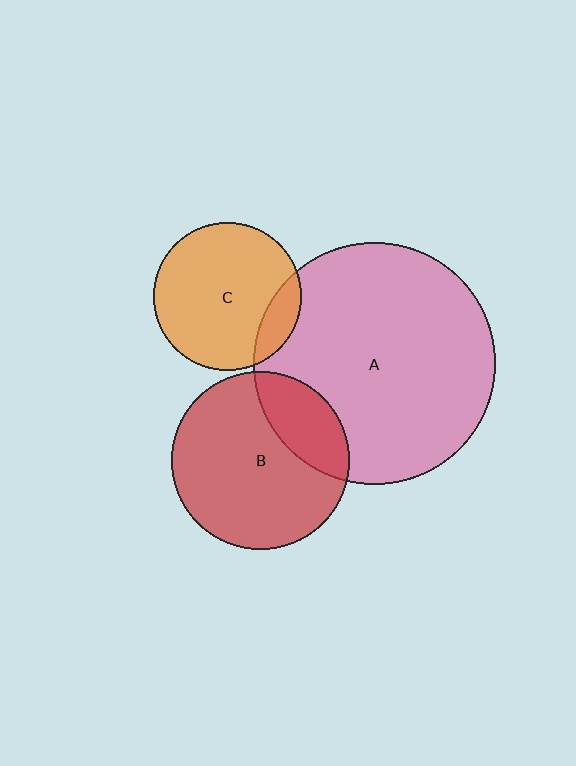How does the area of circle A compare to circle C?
Approximately 2.7 times.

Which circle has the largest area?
Circle A (pink).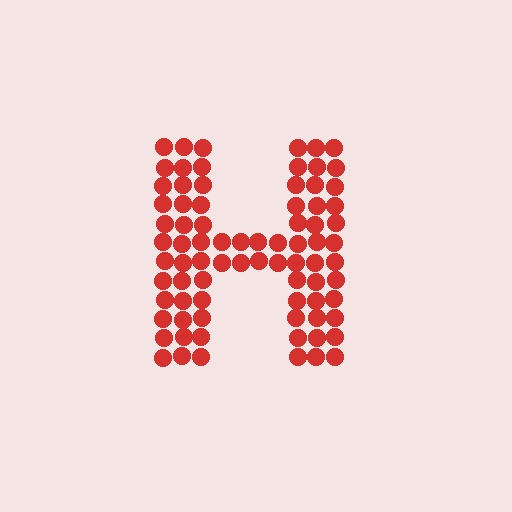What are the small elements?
The small elements are circles.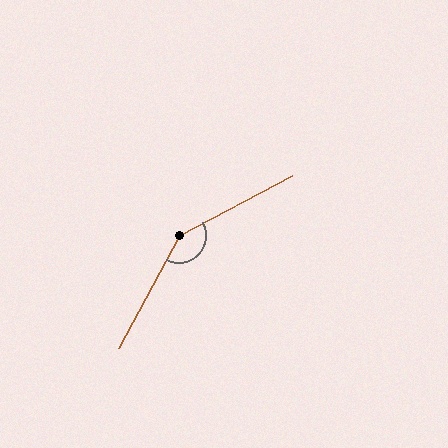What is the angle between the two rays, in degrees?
Approximately 146 degrees.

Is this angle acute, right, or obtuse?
It is obtuse.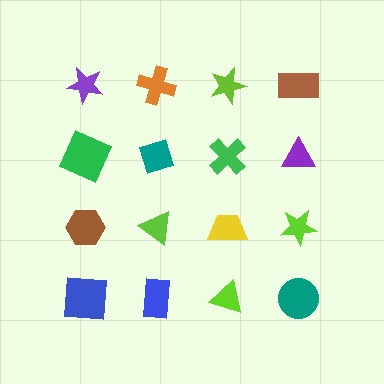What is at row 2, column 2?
A teal diamond.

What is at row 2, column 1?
A green square.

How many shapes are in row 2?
4 shapes.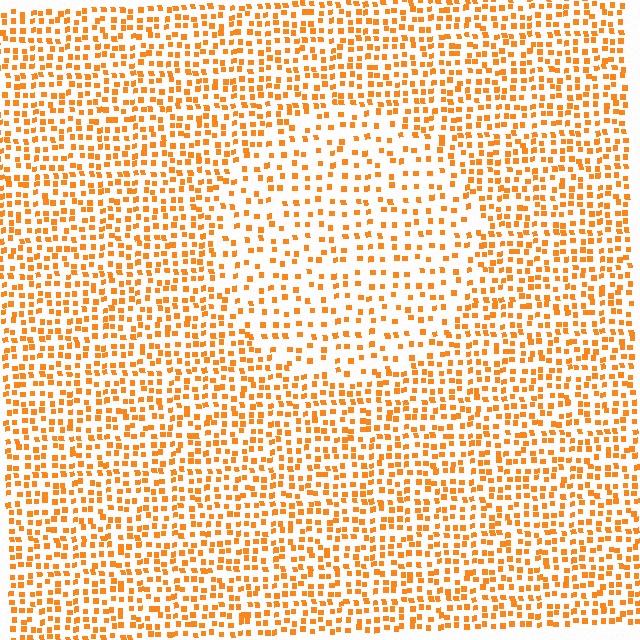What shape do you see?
I see a circle.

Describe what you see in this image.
The image contains small orange elements arranged at two different densities. A circle-shaped region is visible where the elements are less densely packed than the surrounding area.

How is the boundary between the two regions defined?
The boundary is defined by a change in element density (approximately 1.8x ratio). All elements are the same color, size, and shape.